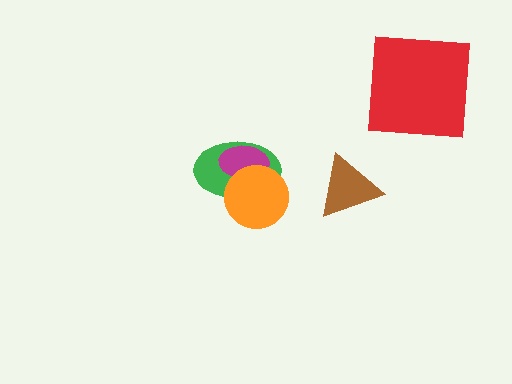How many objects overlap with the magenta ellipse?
2 objects overlap with the magenta ellipse.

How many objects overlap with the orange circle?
2 objects overlap with the orange circle.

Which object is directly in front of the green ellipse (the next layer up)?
The magenta ellipse is directly in front of the green ellipse.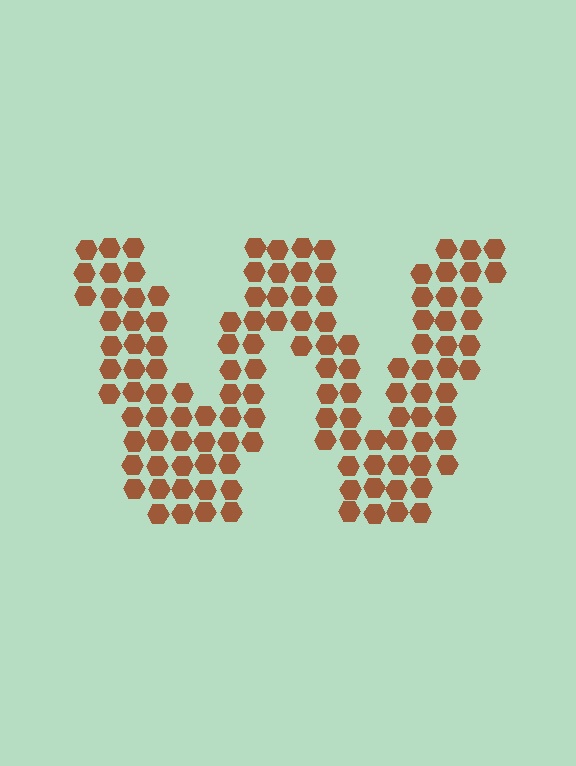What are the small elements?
The small elements are hexagons.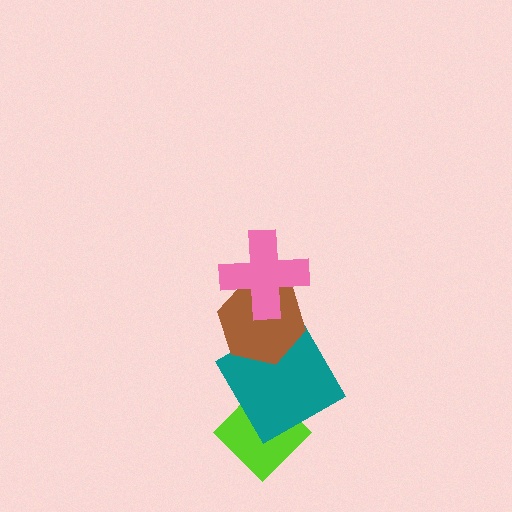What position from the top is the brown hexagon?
The brown hexagon is 2nd from the top.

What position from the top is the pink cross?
The pink cross is 1st from the top.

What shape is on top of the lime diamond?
The teal diamond is on top of the lime diamond.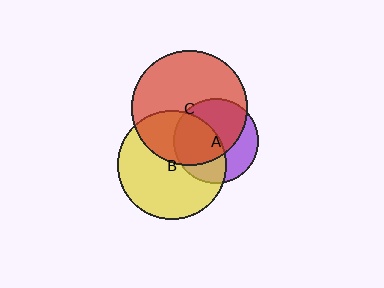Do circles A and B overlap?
Yes.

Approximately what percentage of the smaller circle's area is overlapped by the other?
Approximately 45%.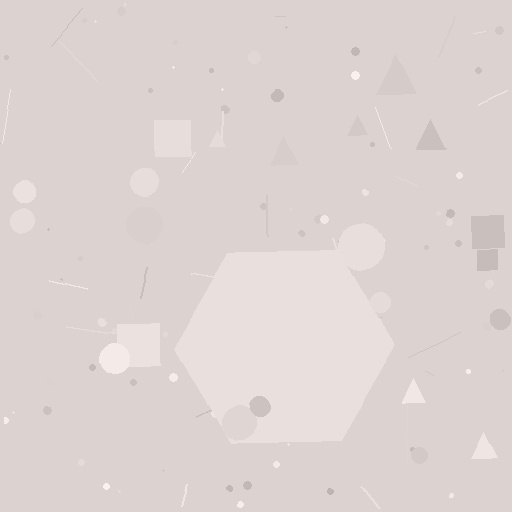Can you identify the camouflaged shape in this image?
The camouflaged shape is a hexagon.